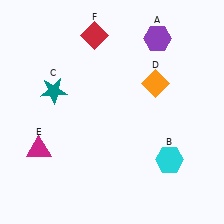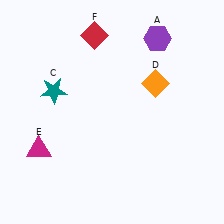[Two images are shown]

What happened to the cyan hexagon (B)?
The cyan hexagon (B) was removed in Image 2. It was in the bottom-right area of Image 1.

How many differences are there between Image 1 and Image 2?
There is 1 difference between the two images.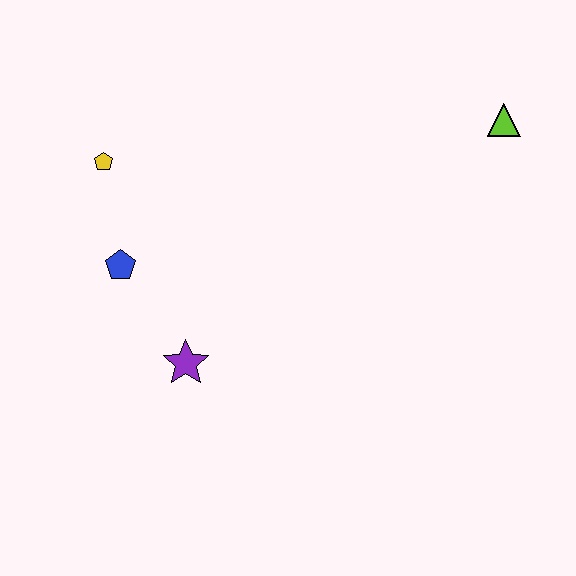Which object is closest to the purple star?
The blue pentagon is closest to the purple star.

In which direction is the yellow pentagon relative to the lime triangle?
The yellow pentagon is to the left of the lime triangle.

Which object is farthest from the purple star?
The lime triangle is farthest from the purple star.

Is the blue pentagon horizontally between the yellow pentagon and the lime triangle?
Yes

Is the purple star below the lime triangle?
Yes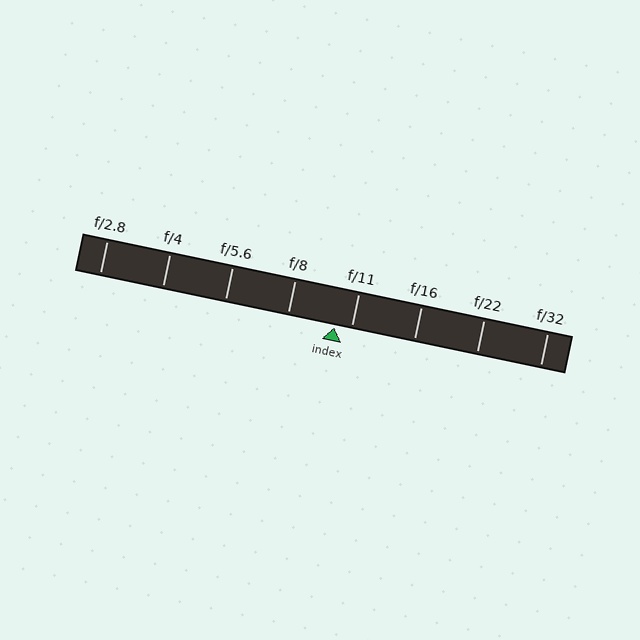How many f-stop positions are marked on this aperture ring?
There are 8 f-stop positions marked.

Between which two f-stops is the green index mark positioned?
The index mark is between f/8 and f/11.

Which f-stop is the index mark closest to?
The index mark is closest to f/11.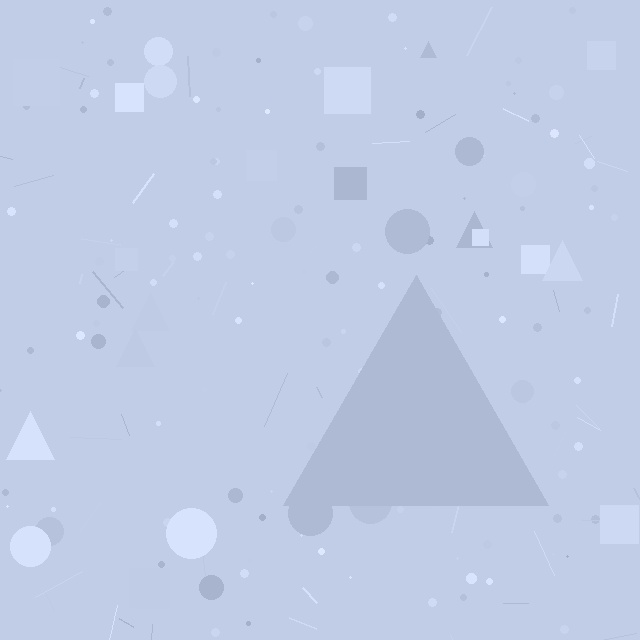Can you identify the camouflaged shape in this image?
The camouflaged shape is a triangle.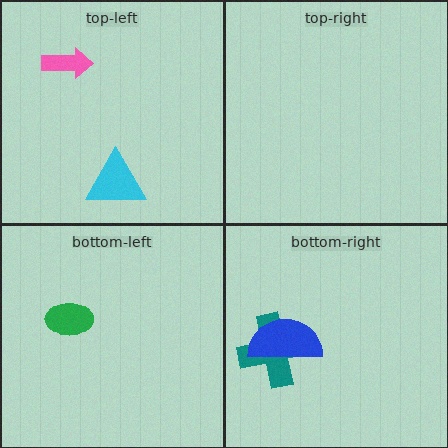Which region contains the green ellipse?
The bottom-left region.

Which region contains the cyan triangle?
The top-left region.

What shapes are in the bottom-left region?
The green ellipse.